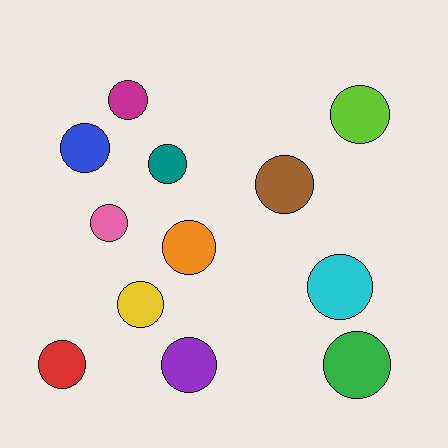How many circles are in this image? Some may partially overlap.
There are 12 circles.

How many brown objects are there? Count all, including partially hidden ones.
There is 1 brown object.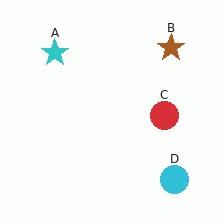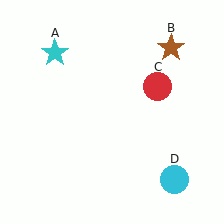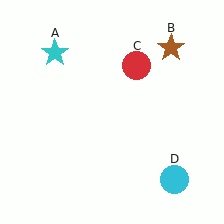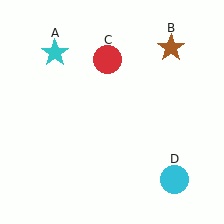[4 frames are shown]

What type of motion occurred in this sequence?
The red circle (object C) rotated counterclockwise around the center of the scene.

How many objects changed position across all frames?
1 object changed position: red circle (object C).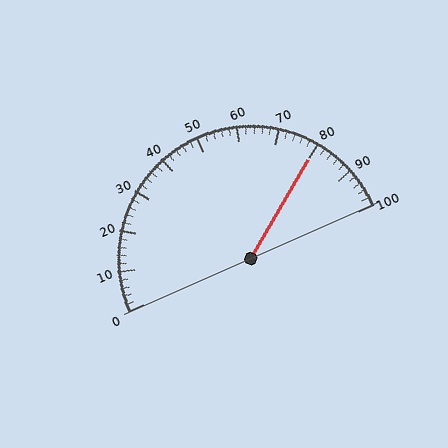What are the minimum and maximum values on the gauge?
The gauge ranges from 0 to 100.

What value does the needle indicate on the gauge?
The needle indicates approximately 80.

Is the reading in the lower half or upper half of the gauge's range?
The reading is in the upper half of the range (0 to 100).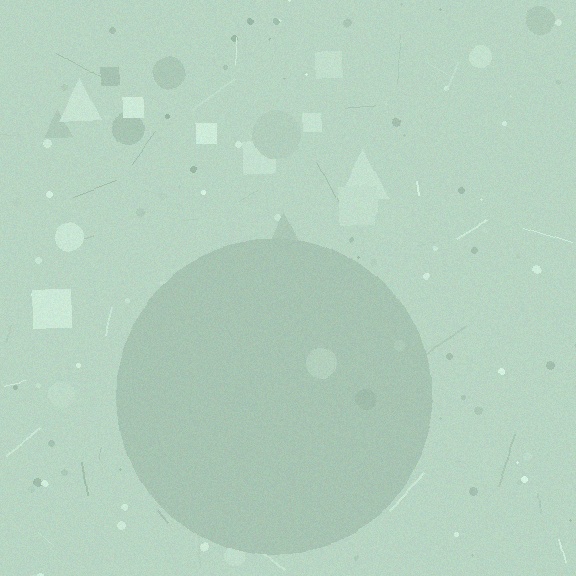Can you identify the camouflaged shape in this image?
The camouflaged shape is a circle.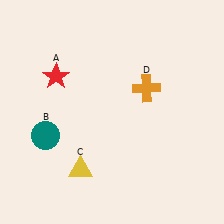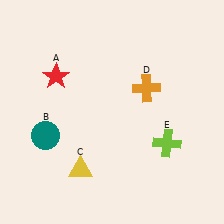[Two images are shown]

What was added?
A lime cross (E) was added in Image 2.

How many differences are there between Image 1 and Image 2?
There is 1 difference between the two images.